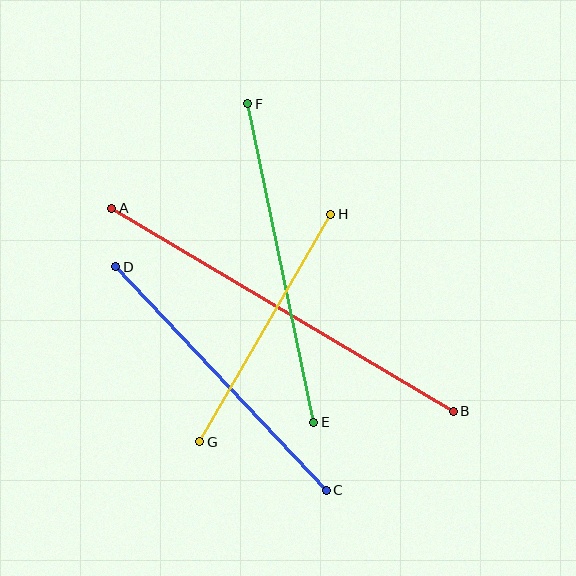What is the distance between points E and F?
The distance is approximately 325 pixels.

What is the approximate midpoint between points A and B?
The midpoint is at approximately (283, 310) pixels.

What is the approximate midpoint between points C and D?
The midpoint is at approximately (221, 379) pixels.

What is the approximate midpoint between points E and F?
The midpoint is at approximately (281, 263) pixels.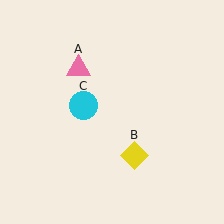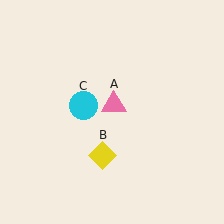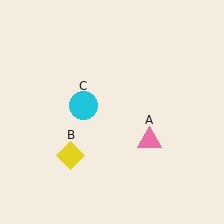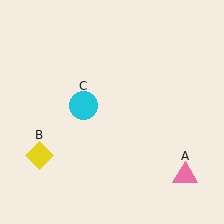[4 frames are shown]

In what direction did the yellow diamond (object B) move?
The yellow diamond (object B) moved left.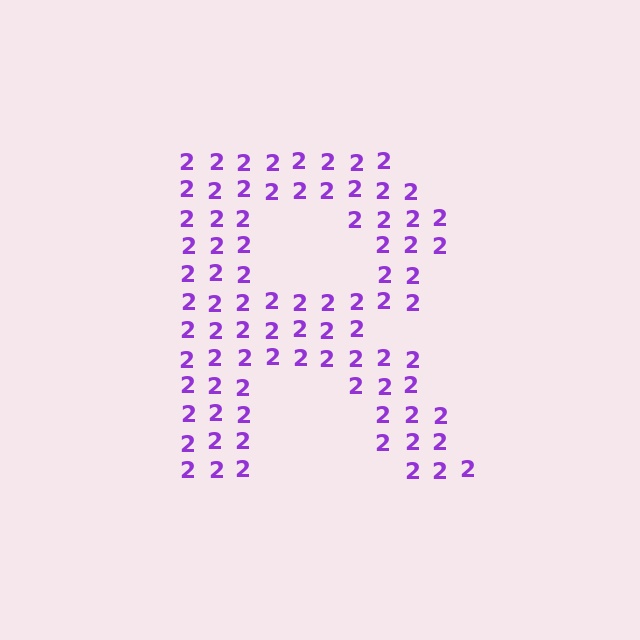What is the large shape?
The large shape is the letter R.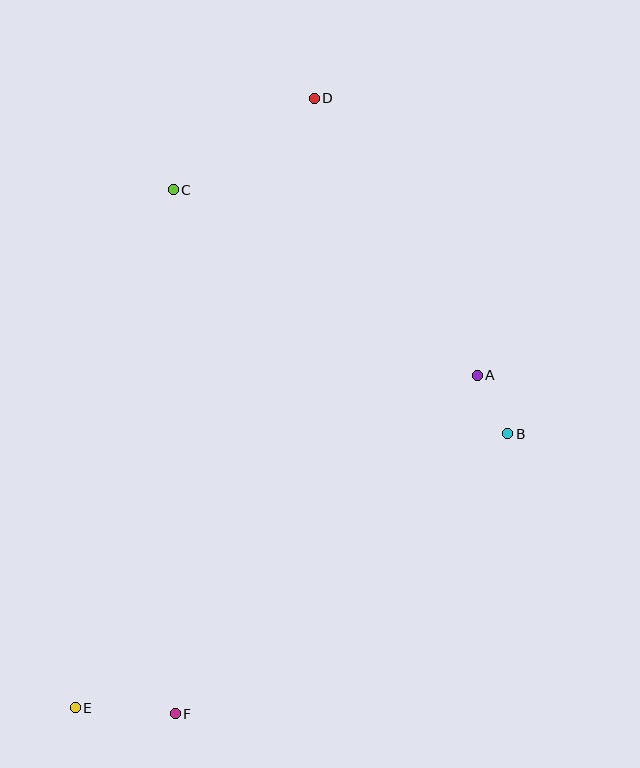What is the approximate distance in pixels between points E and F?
The distance between E and F is approximately 100 pixels.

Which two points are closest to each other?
Points A and B are closest to each other.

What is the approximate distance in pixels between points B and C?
The distance between B and C is approximately 414 pixels.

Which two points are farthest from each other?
Points D and E are farthest from each other.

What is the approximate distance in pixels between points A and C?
The distance between A and C is approximately 356 pixels.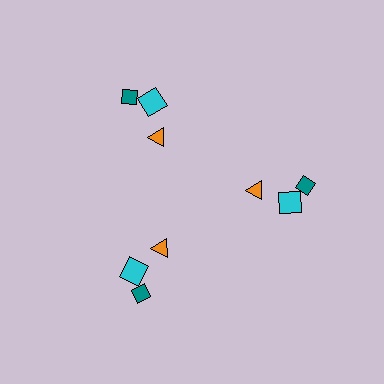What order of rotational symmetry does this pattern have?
This pattern has 3-fold rotational symmetry.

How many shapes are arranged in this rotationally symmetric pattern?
There are 9 shapes, arranged in 3 groups of 3.